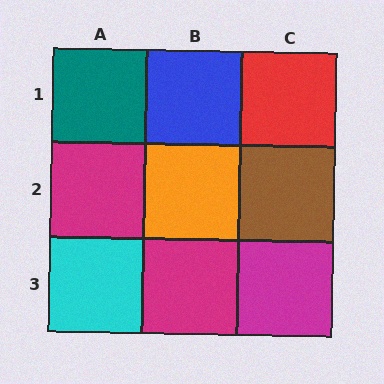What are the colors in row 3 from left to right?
Cyan, magenta, magenta.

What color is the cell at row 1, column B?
Blue.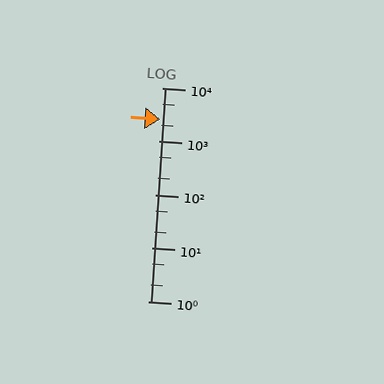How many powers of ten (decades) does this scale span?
The scale spans 4 decades, from 1 to 10000.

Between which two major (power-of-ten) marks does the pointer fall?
The pointer is between 1000 and 10000.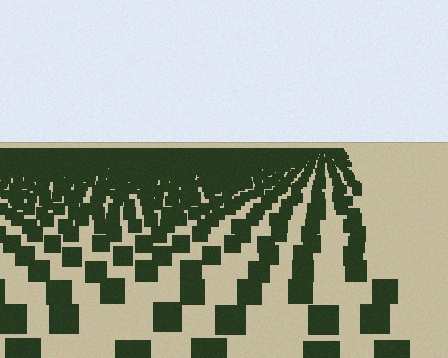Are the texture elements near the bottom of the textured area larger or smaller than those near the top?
Larger. Near the bottom, elements are closer to the viewer and appear at a bigger on-screen size.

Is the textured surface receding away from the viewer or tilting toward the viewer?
The surface is receding away from the viewer. Texture elements get smaller and denser toward the top.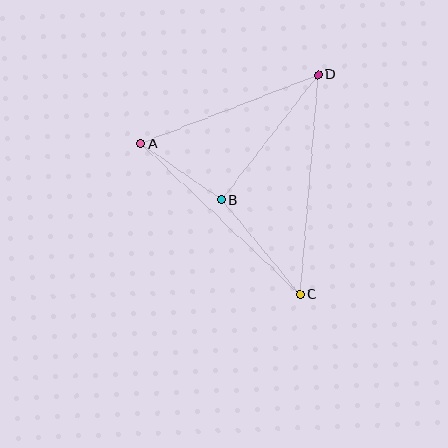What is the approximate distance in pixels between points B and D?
The distance between B and D is approximately 158 pixels.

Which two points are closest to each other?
Points A and B are closest to each other.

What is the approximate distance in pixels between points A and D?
The distance between A and D is approximately 190 pixels.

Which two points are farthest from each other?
Points C and D are farthest from each other.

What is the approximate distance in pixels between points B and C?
The distance between B and C is approximately 123 pixels.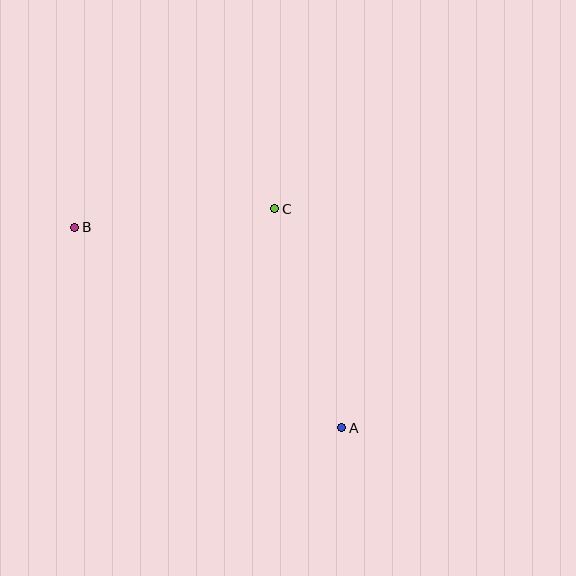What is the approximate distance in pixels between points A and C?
The distance between A and C is approximately 229 pixels.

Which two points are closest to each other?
Points B and C are closest to each other.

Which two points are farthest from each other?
Points A and B are farthest from each other.